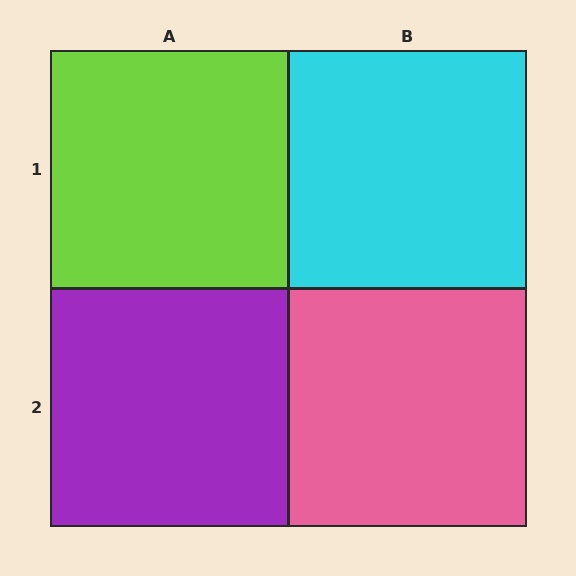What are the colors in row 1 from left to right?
Lime, cyan.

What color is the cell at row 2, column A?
Purple.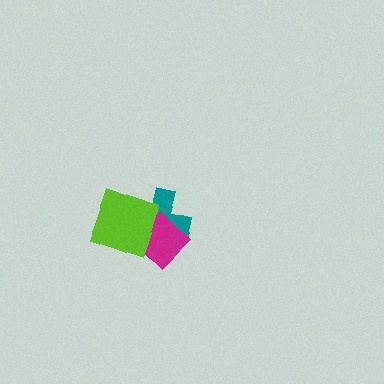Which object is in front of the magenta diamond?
The lime diamond is in front of the magenta diamond.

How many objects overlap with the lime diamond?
2 objects overlap with the lime diamond.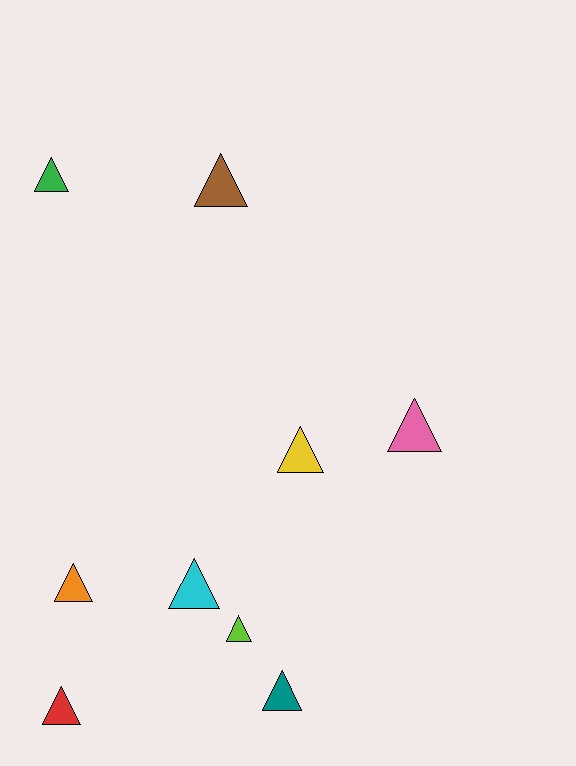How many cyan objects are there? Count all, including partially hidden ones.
There is 1 cyan object.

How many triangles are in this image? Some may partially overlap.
There are 9 triangles.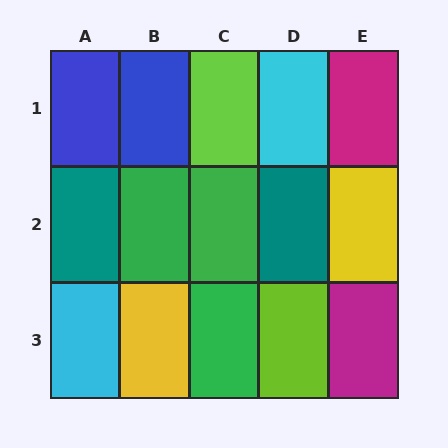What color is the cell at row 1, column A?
Blue.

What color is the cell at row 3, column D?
Lime.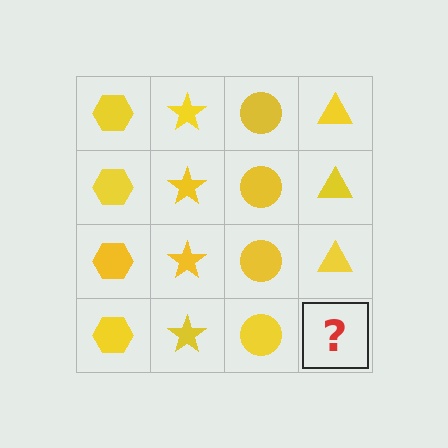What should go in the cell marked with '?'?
The missing cell should contain a yellow triangle.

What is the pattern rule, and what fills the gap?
The rule is that each column has a consistent shape. The gap should be filled with a yellow triangle.